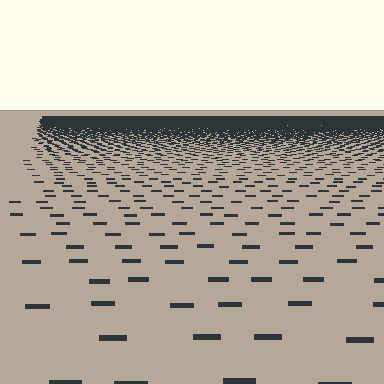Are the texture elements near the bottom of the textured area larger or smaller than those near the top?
Larger. Near the bottom, elements are closer to the viewer and appear at a bigger on-screen size.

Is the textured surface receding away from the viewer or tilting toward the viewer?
The surface is receding away from the viewer. Texture elements get smaller and denser toward the top.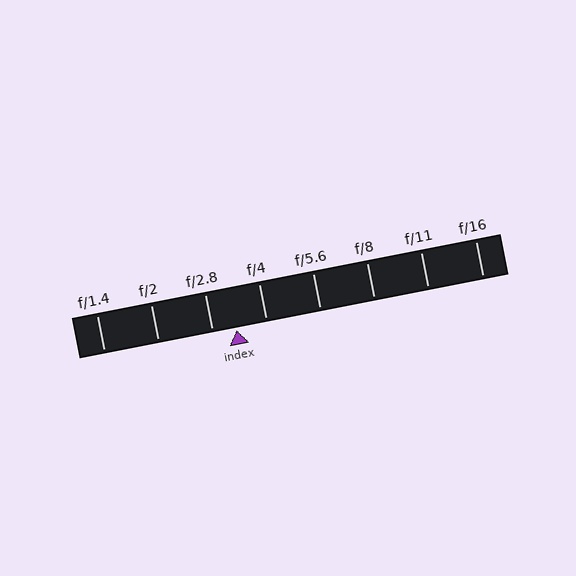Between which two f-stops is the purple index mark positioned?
The index mark is between f/2.8 and f/4.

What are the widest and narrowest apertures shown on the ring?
The widest aperture shown is f/1.4 and the narrowest is f/16.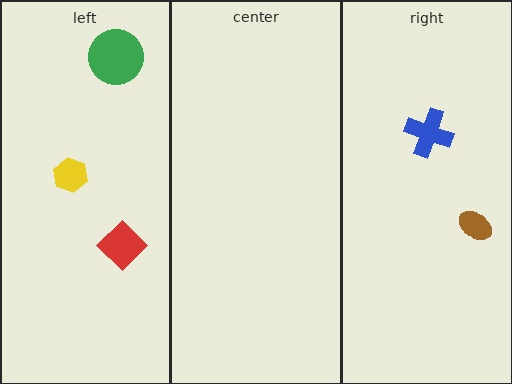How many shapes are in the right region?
2.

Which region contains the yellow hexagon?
The left region.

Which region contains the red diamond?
The left region.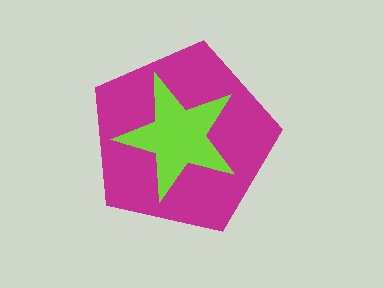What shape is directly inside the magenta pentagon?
The lime star.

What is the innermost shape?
The lime star.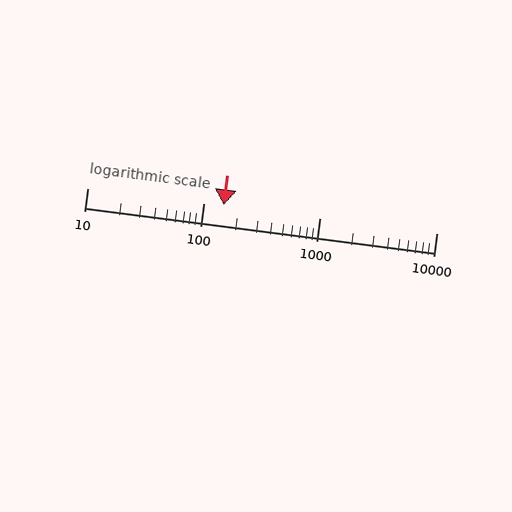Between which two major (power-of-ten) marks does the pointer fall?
The pointer is between 100 and 1000.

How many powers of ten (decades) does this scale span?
The scale spans 3 decades, from 10 to 10000.